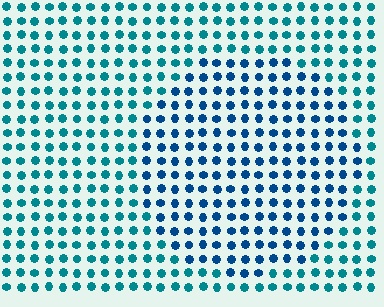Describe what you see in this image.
The image is filled with small teal elements in a uniform arrangement. A circle-shaped region is visible where the elements are tinted to a slightly different hue, forming a subtle color boundary.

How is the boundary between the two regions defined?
The boundary is defined purely by a slight shift in hue (about 28 degrees). Spacing, size, and orientation are identical on both sides.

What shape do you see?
I see a circle.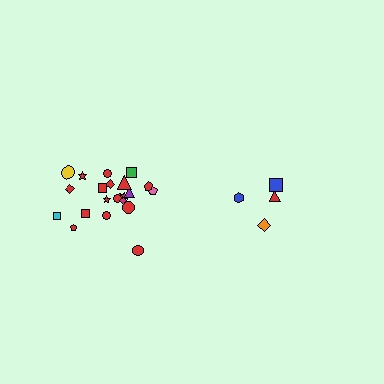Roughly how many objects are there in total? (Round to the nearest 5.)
Roughly 25 objects in total.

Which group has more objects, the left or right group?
The left group.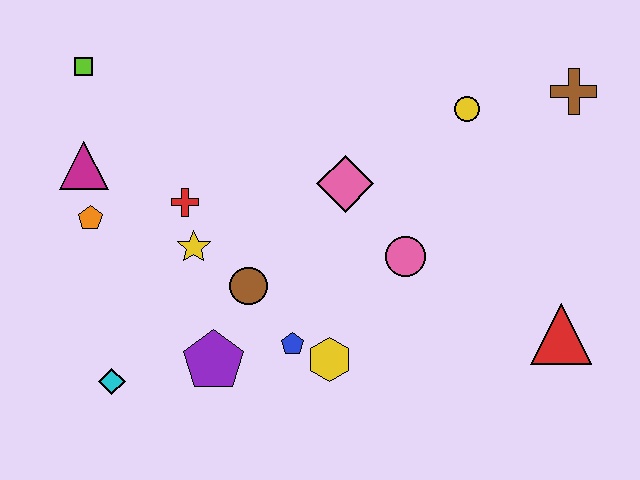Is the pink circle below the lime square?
Yes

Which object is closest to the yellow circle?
The brown cross is closest to the yellow circle.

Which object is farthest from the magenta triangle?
The red triangle is farthest from the magenta triangle.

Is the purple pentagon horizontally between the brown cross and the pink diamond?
No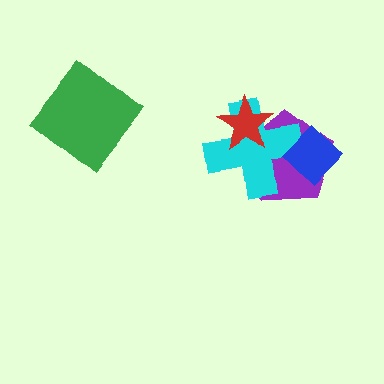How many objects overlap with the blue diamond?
2 objects overlap with the blue diamond.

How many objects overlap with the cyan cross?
3 objects overlap with the cyan cross.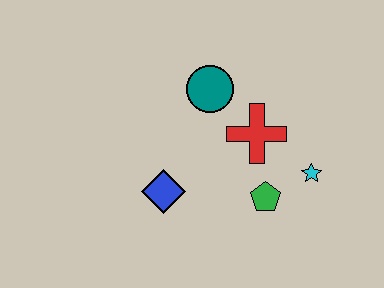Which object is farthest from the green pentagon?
The teal circle is farthest from the green pentagon.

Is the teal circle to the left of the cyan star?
Yes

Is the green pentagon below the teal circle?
Yes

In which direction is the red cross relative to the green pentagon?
The red cross is above the green pentagon.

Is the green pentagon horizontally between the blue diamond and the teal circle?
No